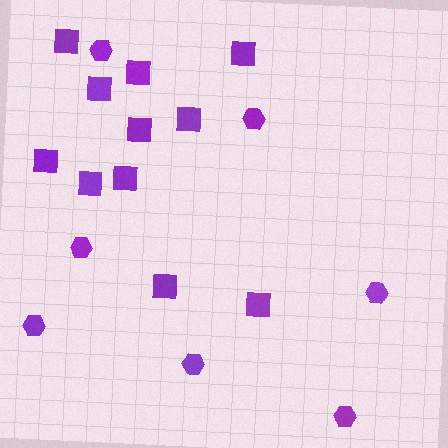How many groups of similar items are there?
There are 2 groups: one group of hexagons (7) and one group of squares (11).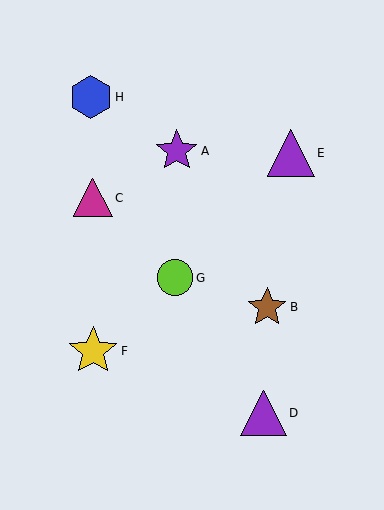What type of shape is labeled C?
Shape C is a magenta triangle.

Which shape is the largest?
The yellow star (labeled F) is the largest.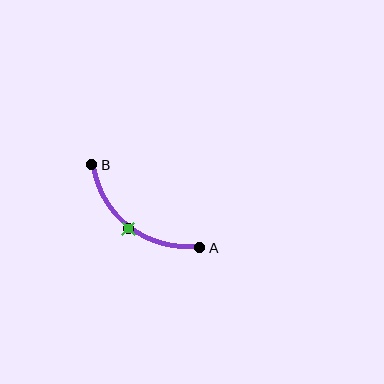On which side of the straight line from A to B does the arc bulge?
The arc bulges below and to the left of the straight line connecting A and B.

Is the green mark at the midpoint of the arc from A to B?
Yes. The green mark lies on the arc at equal arc-length from both A and B — it is the arc midpoint.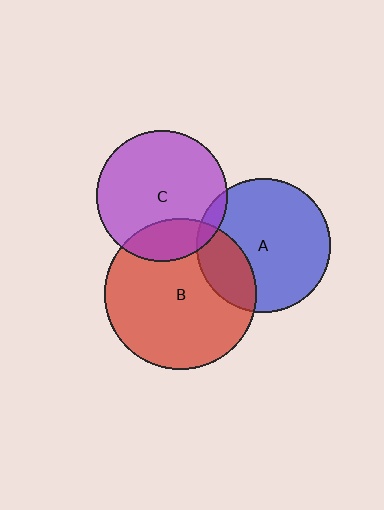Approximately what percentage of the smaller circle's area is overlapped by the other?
Approximately 5%.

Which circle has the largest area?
Circle B (red).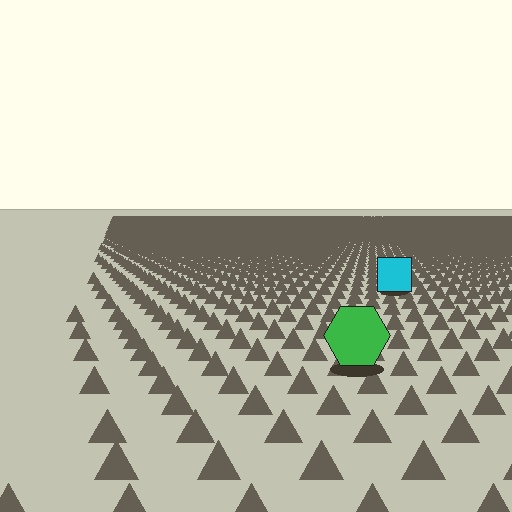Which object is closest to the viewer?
The green hexagon is closest. The texture marks near it are larger and more spread out.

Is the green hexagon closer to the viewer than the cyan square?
Yes. The green hexagon is closer — you can tell from the texture gradient: the ground texture is coarser near it.